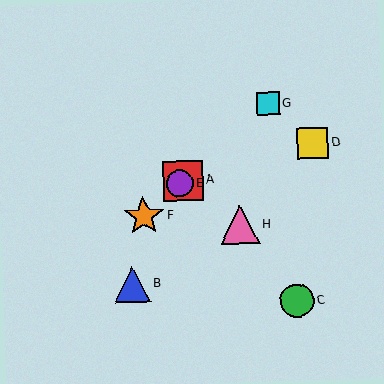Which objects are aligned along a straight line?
Objects A, E, F, G are aligned along a straight line.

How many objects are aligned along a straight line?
4 objects (A, E, F, G) are aligned along a straight line.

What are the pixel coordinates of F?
Object F is at (144, 216).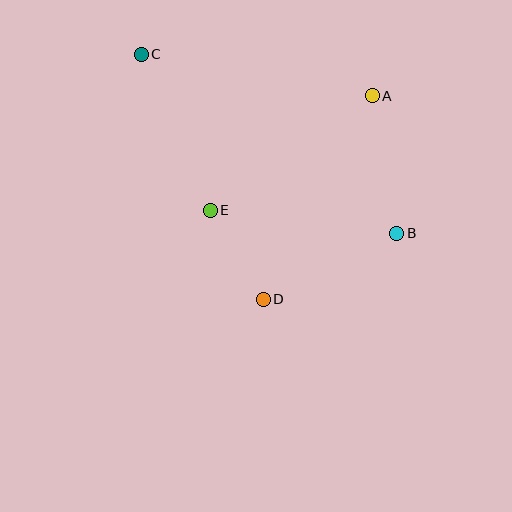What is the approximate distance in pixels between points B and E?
The distance between B and E is approximately 188 pixels.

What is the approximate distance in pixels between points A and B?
The distance between A and B is approximately 140 pixels.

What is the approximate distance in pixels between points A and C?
The distance between A and C is approximately 235 pixels.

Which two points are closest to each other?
Points D and E are closest to each other.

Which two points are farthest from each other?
Points B and C are farthest from each other.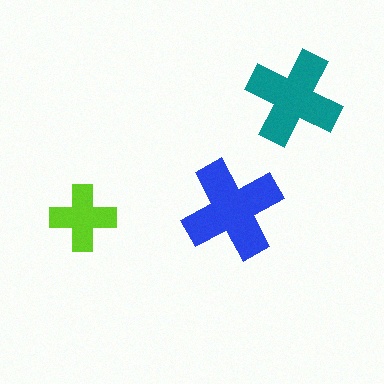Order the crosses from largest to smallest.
the blue one, the teal one, the lime one.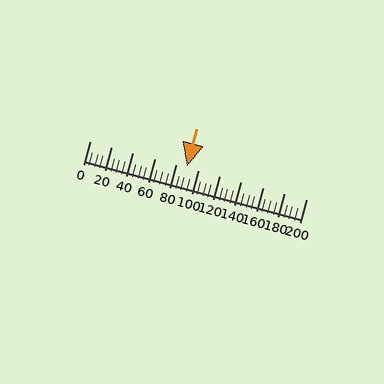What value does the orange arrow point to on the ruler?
The orange arrow points to approximately 90.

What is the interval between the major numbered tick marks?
The major tick marks are spaced 20 units apart.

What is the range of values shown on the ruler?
The ruler shows values from 0 to 200.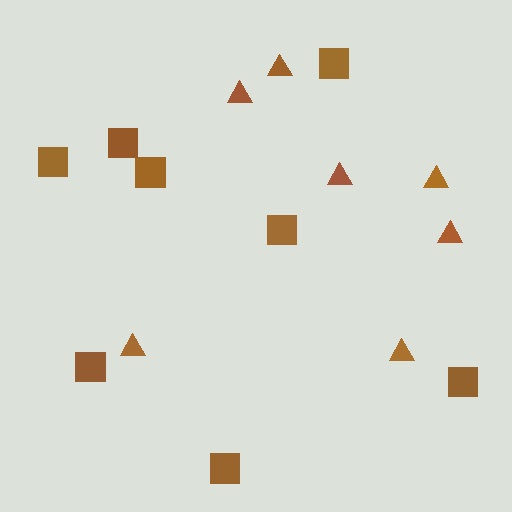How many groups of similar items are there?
There are 2 groups: one group of triangles (7) and one group of squares (8).